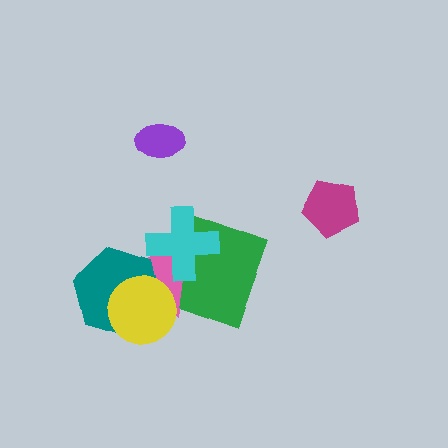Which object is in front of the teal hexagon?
The yellow circle is in front of the teal hexagon.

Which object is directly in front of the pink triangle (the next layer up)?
The cyan cross is directly in front of the pink triangle.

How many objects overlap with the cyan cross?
2 objects overlap with the cyan cross.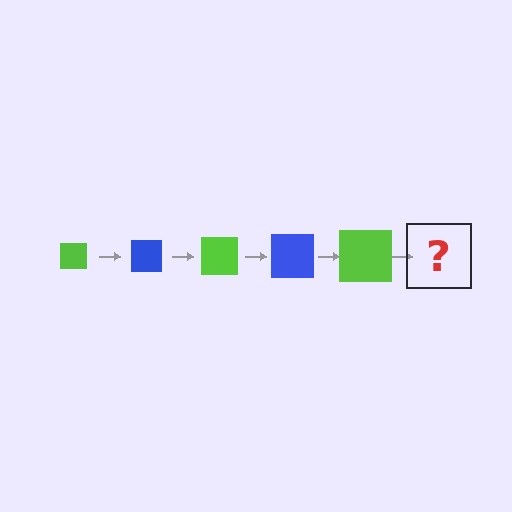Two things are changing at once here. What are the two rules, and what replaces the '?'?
The two rules are that the square grows larger each step and the color cycles through lime and blue. The '?' should be a blue square, larger than the previous one.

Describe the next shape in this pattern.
It should be a blue square, larger than the previous one.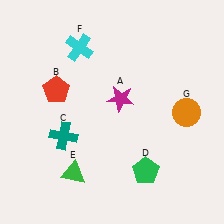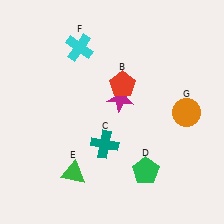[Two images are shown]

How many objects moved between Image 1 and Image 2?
2 objects moved between the two images.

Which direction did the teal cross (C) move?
The teal cross (C) moved right.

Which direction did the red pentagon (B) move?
The red pentagon (B) moved right.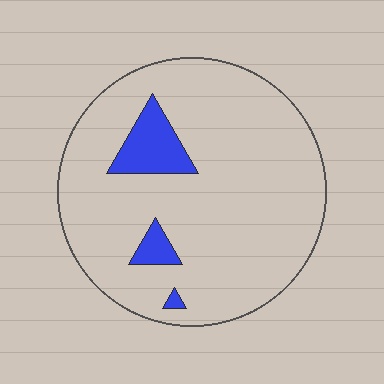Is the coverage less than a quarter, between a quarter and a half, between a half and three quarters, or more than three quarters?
Less than a quarter.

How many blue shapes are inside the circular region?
3.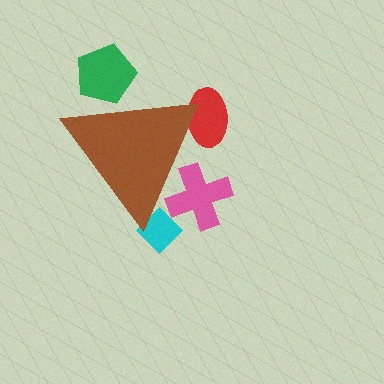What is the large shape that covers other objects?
A brown triangle.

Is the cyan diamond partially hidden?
Yes, the cyan diamond is partially hidden behind the brown triangle.